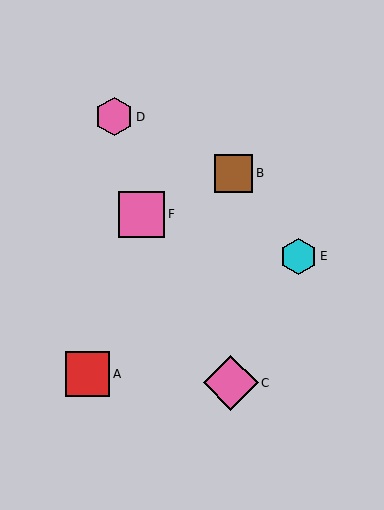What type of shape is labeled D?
Shape D is a pink hexagon.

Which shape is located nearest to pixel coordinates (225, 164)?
The brown square (labeled B) at (234, 174) is nearest to that location.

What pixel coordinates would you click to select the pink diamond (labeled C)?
Click at (231, 383) to select the pink diamond C.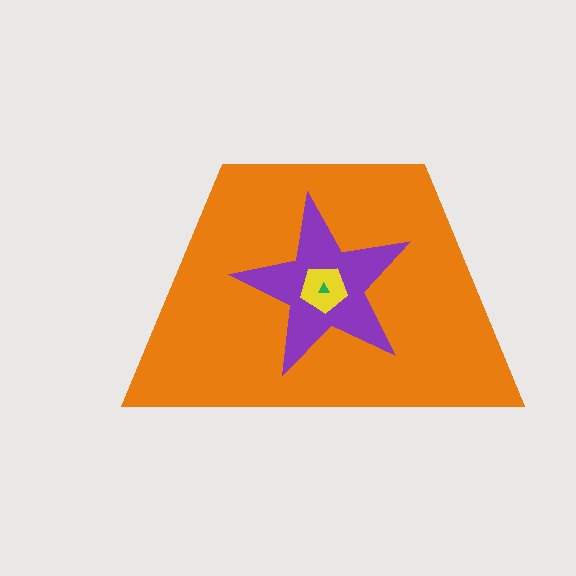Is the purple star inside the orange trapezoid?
Yes.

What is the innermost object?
The green triangle.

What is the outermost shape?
The orange trapezoid.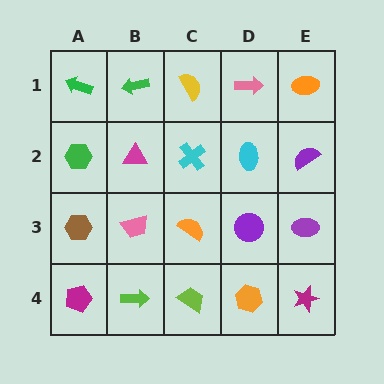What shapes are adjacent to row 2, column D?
A pink arrow (row 1, column D), a purple circle (row 3, column D), a cyan cross (row 2, column C), a purple semicircle (row 2, column E).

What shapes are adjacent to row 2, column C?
A yellow semicircle (row 1, column C), an orange semicircle (row 3, column C), a magenta triangle (row 2, column B), a cyan ellipse (row 2, column D).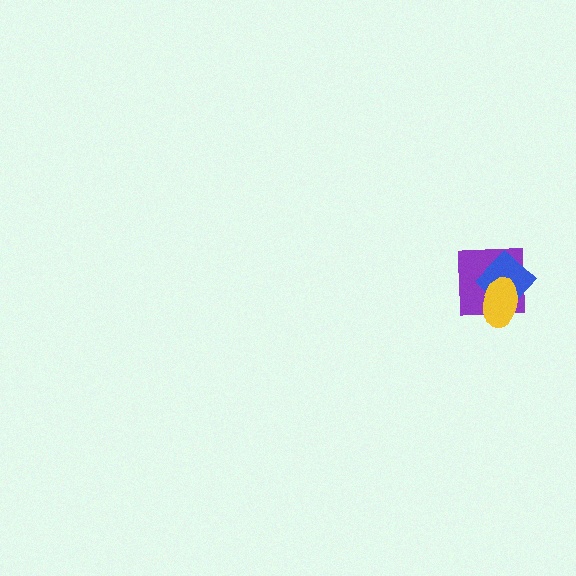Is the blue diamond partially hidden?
Yes, it is partially covered by another shape.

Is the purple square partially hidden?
Yes, it is partially covered by another shape.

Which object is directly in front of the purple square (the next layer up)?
The blue diamond is directly in front of the purple square.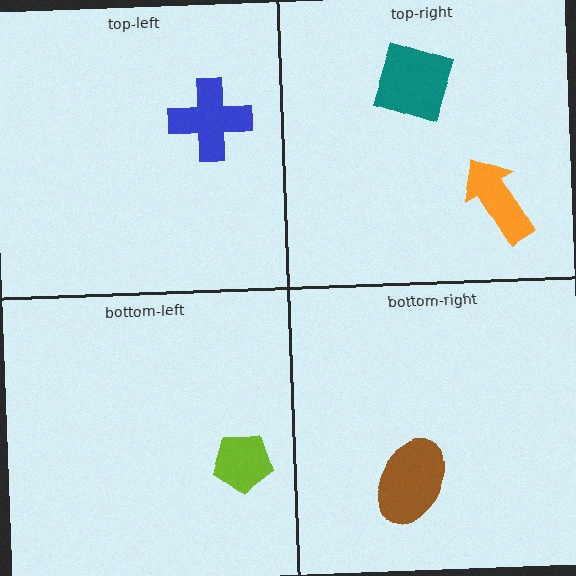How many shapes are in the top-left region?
1.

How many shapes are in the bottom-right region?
1.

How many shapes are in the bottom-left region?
1.